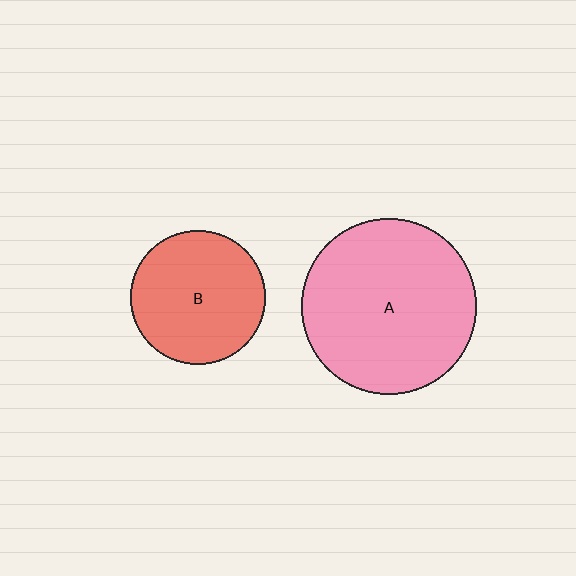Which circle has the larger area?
Circle A (pink).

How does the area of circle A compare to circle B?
Approximately 1.7 times.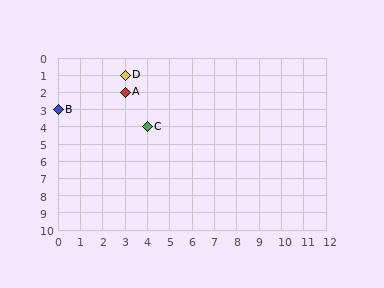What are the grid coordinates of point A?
Point A is at grid coordinates (3, 2).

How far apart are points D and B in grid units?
Points D and B are 3 columns and 2 rows apart (about 3.6 grid units diagonally).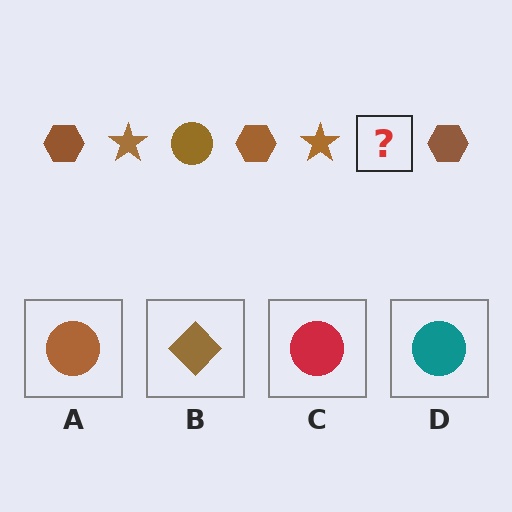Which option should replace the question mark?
Option A.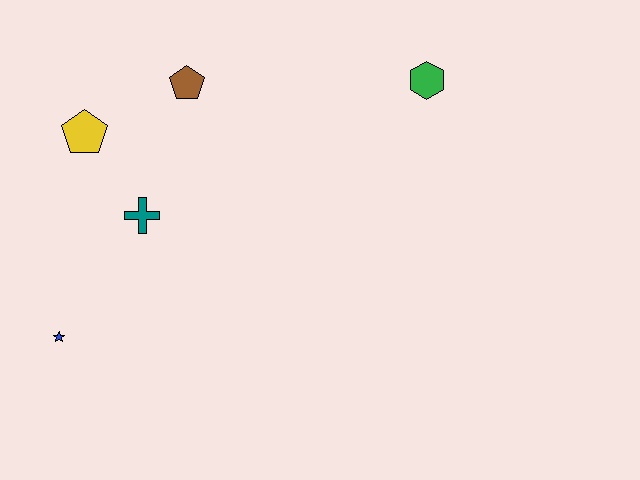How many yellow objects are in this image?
There is 1 yellow object.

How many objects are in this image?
There are 5 objects.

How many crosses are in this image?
There is 1 cross.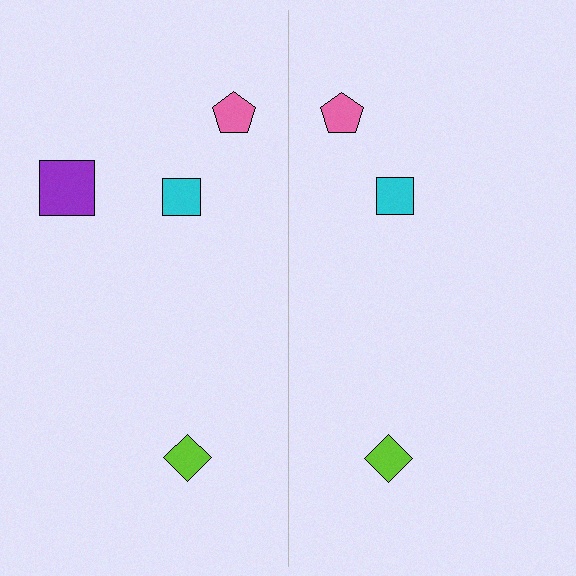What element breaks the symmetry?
A purple square is missing from the right side.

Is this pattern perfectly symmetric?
No, the pattern is not perfectly symmetric. A purple square is missing from the right side.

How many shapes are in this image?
There are 7 shapes in this image.